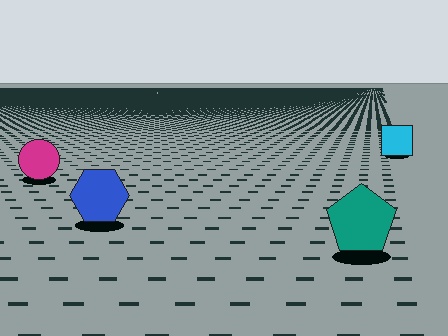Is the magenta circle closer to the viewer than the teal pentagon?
No. The teal pentagon is closer — you can tell from the texture gradient: the ground texture is coarser near it.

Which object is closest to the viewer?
The teal pentagon is closest. The texture marks near it are larger and more spread out.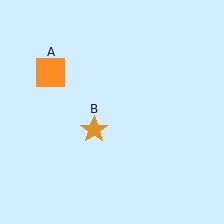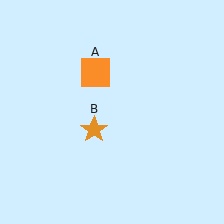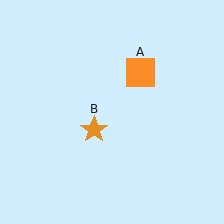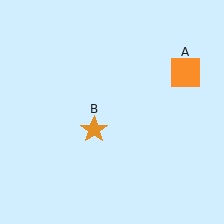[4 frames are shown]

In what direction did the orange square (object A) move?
The orange square (object A) moved right.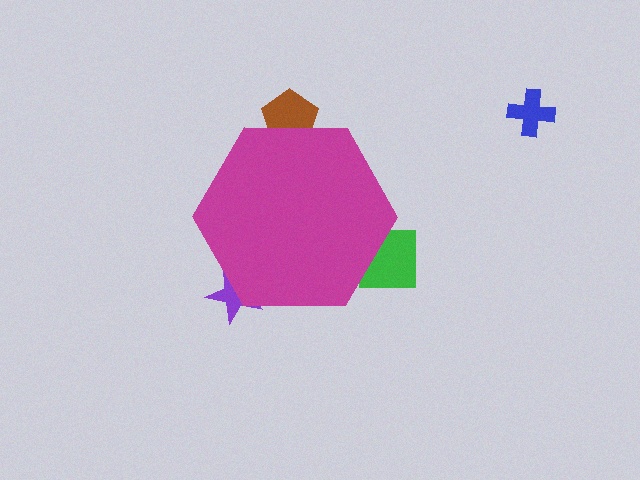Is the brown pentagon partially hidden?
Yes, the brown pentagon is partially hidden behind the magenta hexagon.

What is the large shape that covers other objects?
A magenta hexagon.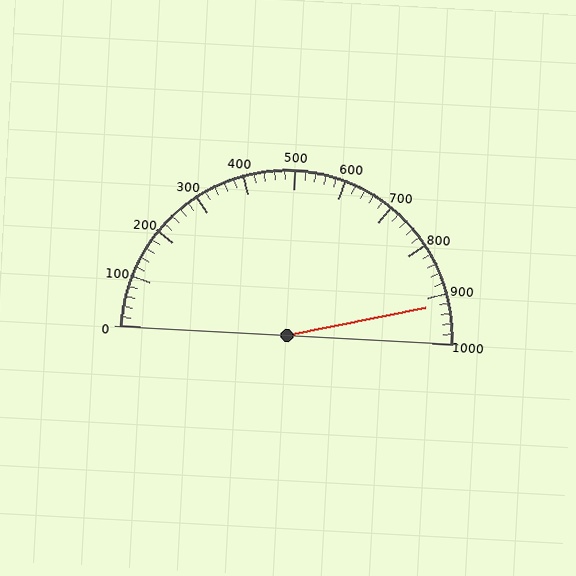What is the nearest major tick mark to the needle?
The nearest major tick mark is 900.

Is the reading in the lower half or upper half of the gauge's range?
The reading is in the upper half of the range (0 to 1000).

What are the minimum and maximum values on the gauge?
The gauge ranges from 0 to 1000.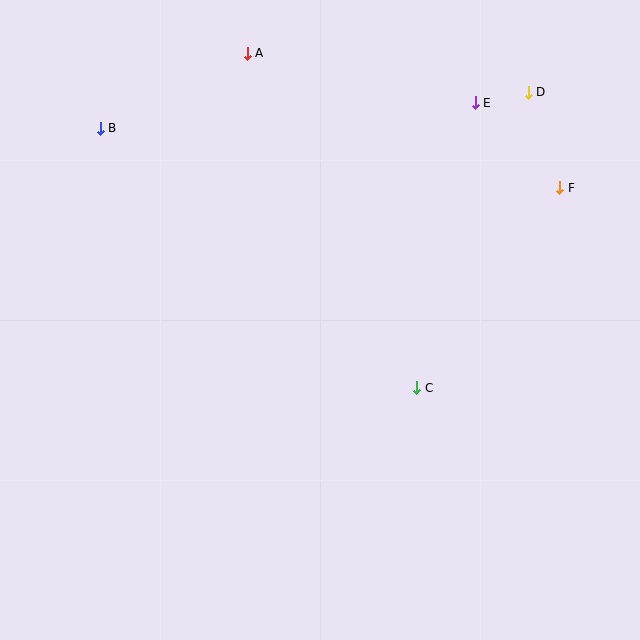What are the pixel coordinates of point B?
Point B is at (100, 128).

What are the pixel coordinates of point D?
Point D is at (528, 92).